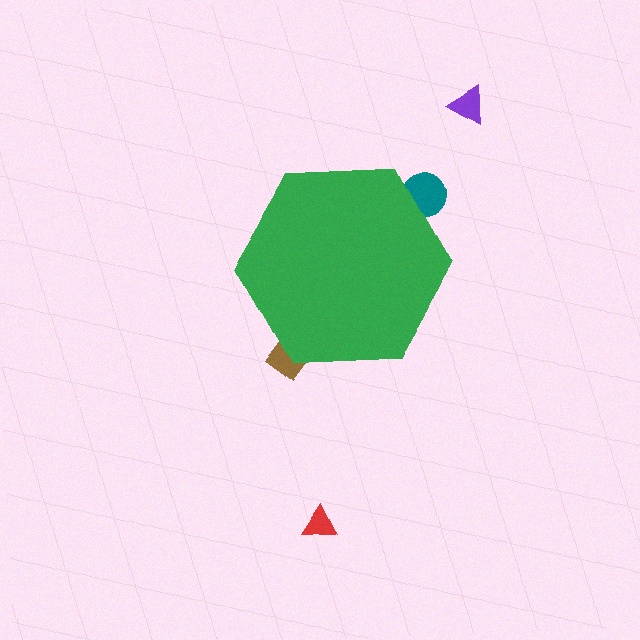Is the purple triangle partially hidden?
No, the purple triangle is fully visible.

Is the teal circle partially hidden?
Yes, the teal circle is partially hidden behind the green hexagon.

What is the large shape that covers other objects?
A green hexagon.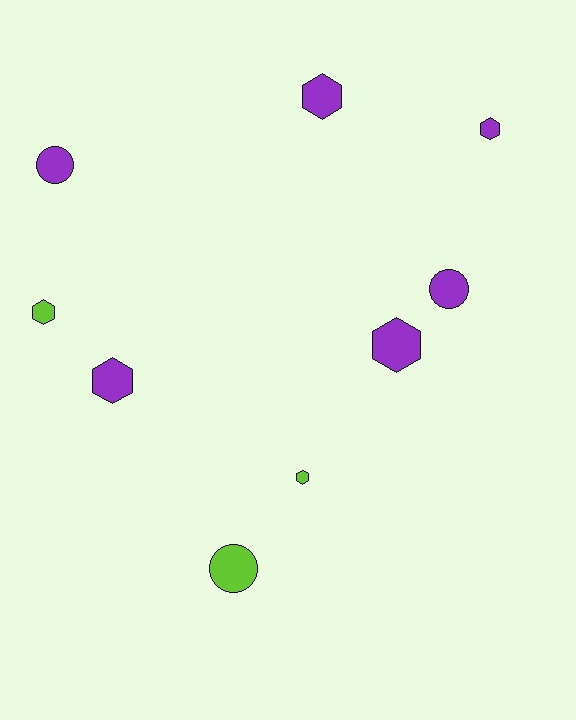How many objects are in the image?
There are 9 objects.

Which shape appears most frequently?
Hexagon, with 6 objects.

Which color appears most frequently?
Purple, with 6 objects.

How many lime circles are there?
There is 1 lime circle.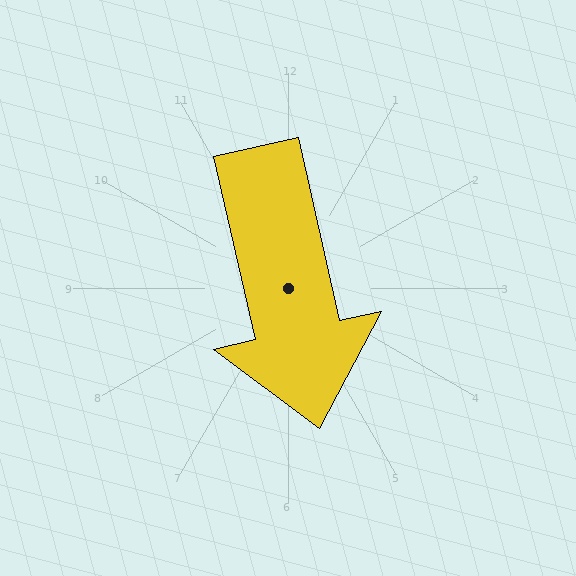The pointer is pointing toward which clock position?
Roughly 6 o'clock.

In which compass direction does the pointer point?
South.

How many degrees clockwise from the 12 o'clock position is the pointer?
Approximately 167 degrees.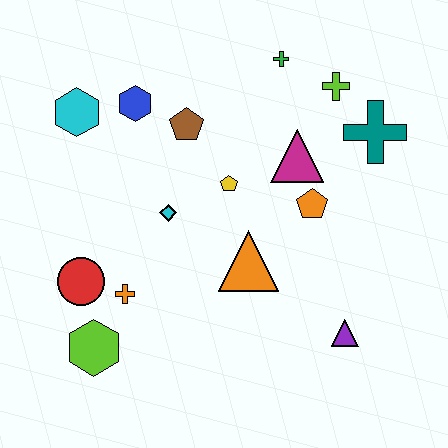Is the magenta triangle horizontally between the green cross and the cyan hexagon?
No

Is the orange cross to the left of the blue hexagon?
Yes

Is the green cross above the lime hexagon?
Yes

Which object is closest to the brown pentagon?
The blue hexagon is closest to the brown pentagon.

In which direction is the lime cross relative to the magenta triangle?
The lime cross is above the magenta triangle.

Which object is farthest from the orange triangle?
The cyan hexagon is farthest from the orange triangle.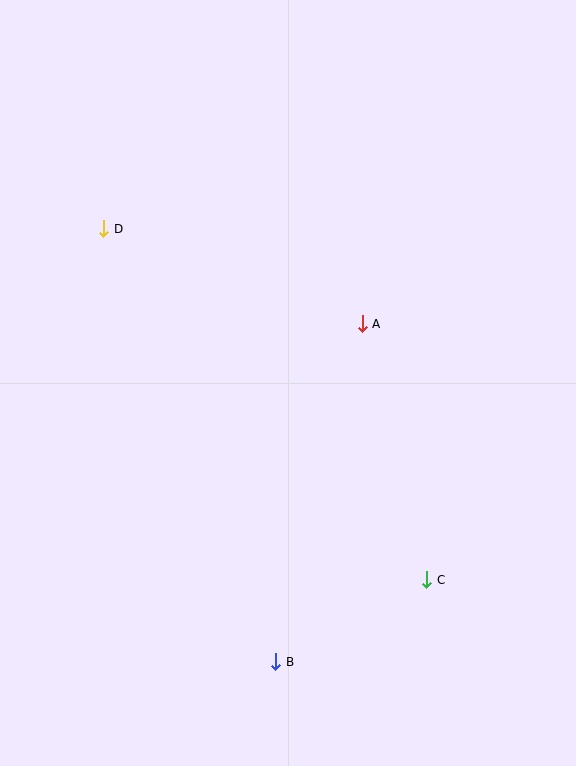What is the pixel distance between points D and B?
The distance between D and B is 466 pixels.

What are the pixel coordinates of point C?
Point C is at (427, 580).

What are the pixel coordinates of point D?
Point D is at (104, 229).